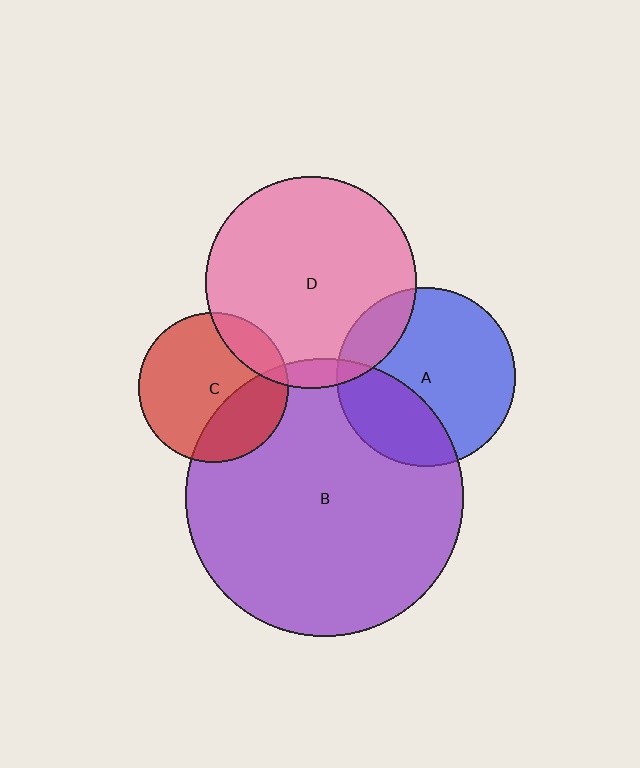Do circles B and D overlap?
Yes.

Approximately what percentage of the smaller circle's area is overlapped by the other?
Approximately 5%.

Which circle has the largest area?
Circle B (purple).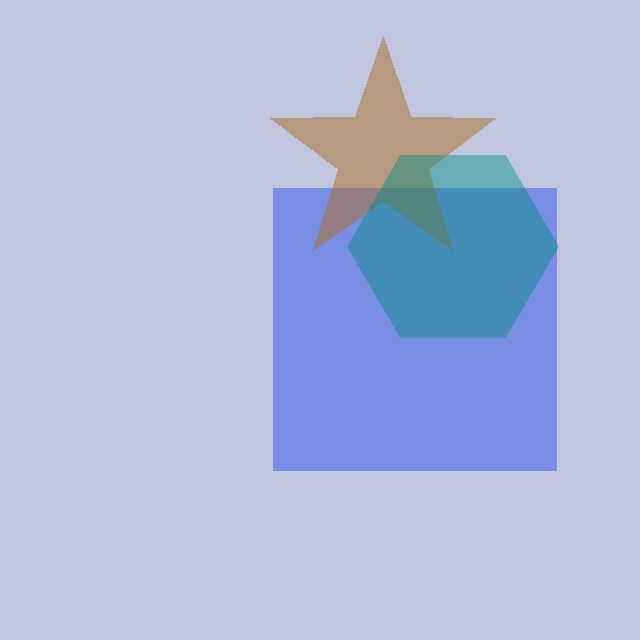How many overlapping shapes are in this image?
There are 3 overlapping shapes in the image.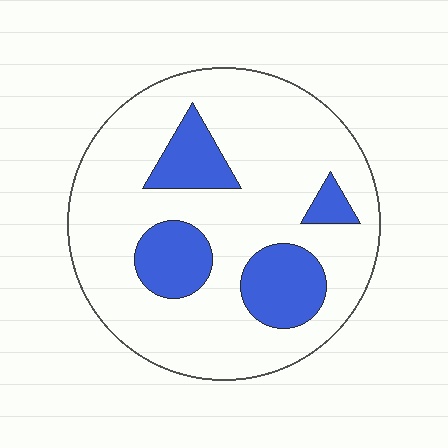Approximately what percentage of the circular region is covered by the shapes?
Approximately 20%.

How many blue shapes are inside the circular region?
4.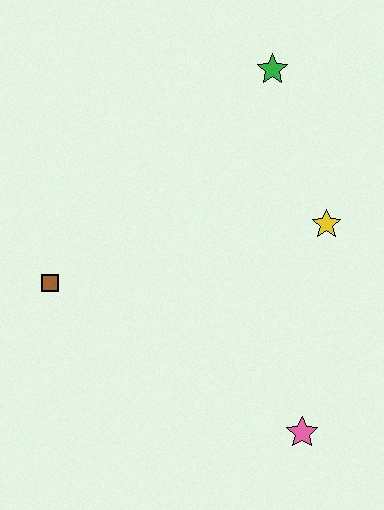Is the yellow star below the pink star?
No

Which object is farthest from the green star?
The pink star is farthest from the green star.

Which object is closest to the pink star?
The yellow star is closest to the pink star.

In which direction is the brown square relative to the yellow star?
The brown square is to the left of the yellow star.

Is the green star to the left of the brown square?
No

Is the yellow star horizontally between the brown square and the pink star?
No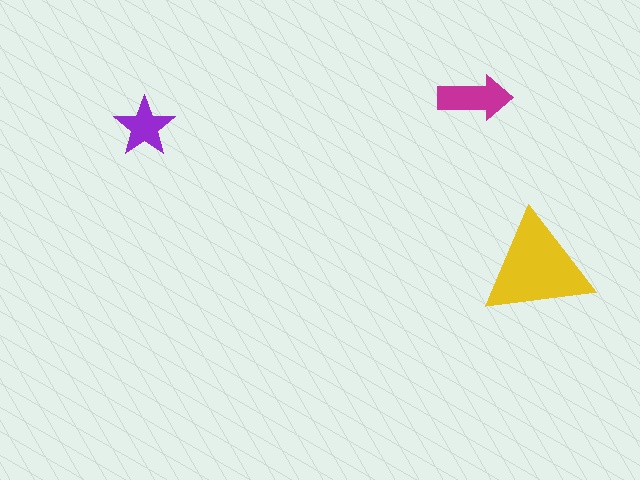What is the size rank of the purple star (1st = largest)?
3rd.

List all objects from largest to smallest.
The yellow triangle, the magenta arrow, the purple star.